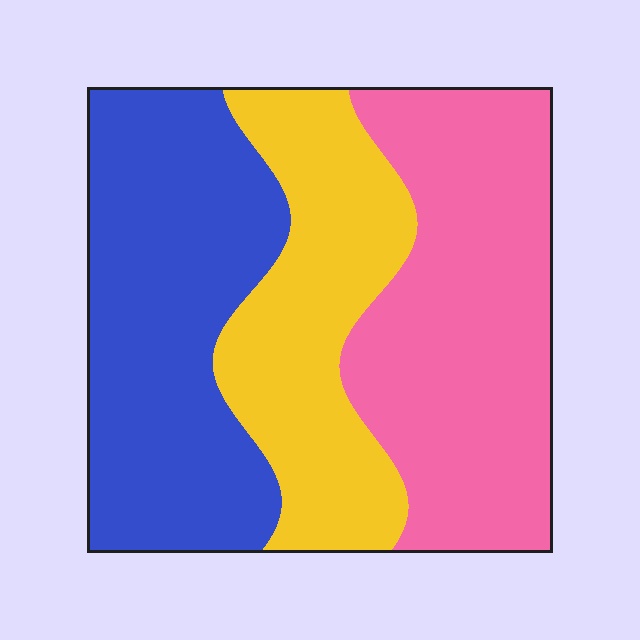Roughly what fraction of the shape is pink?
Pink covers roughly 35% of the shape.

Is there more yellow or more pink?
Pink.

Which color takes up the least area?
Yellow, at roughly 25%.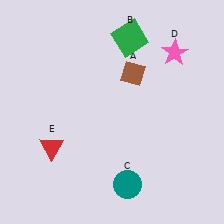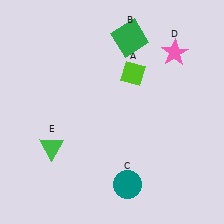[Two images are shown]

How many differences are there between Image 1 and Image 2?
There are 2 differences between the two images.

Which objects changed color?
A changed from brown to lime. E changed from red to green.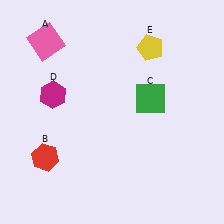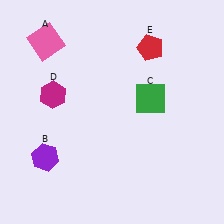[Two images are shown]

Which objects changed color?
B changed from red to purple. E changed from yellow to red.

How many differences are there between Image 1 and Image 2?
There are 2 differences between the two images.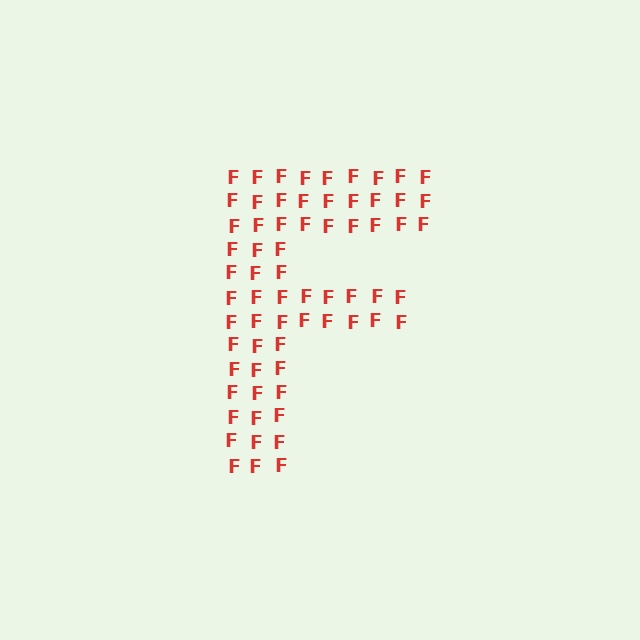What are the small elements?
The small elements are letter F's.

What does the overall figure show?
The overall figure shows the letter F.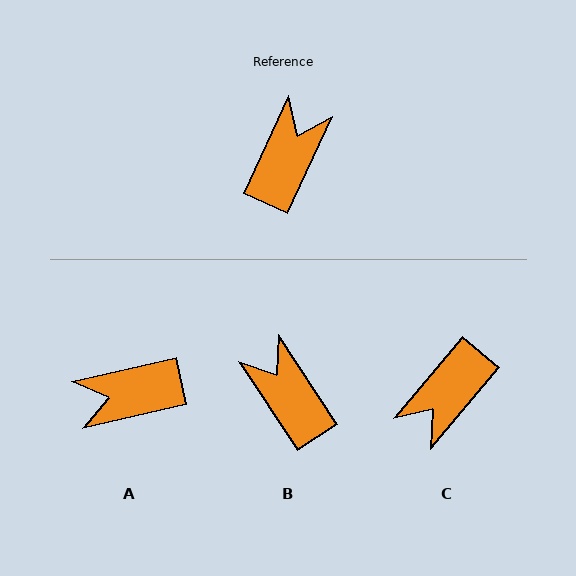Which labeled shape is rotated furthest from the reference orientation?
C, about 165 degrees away.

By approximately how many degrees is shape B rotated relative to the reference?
Approximately 58 degrees counter-clockwise.